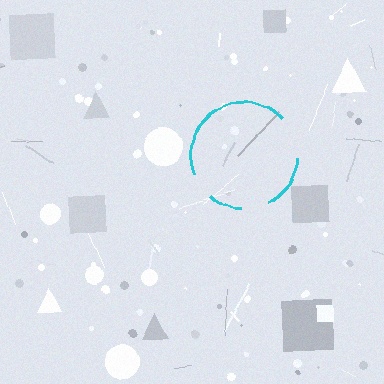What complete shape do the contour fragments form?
The contour fragments form a circle.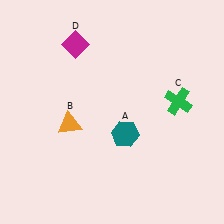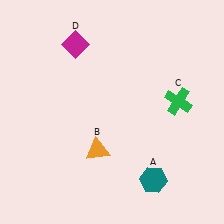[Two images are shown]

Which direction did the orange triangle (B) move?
The orange triangle (B) moved right.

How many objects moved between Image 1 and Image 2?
2 objects moved between the two images.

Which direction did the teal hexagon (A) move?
The teal hexagon (A) moved down.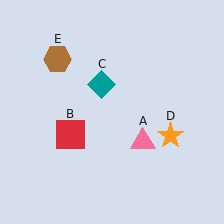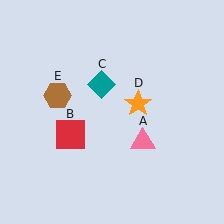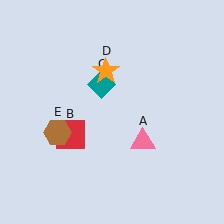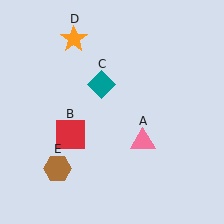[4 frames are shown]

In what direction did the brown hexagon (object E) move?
The brown hexagon (object E) moved down.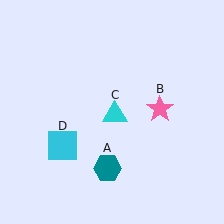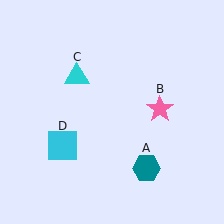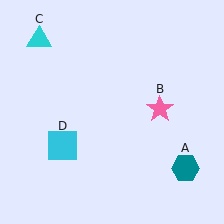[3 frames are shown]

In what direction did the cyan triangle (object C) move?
The cyan triangle (object C) moved up and to the left.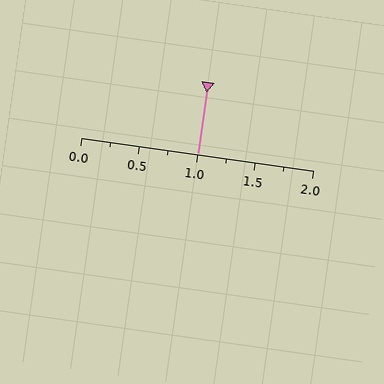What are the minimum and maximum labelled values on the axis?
The axis runs from 0.0 to 2.0.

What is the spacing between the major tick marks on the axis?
The major ticks are spaced 0.5 apart.